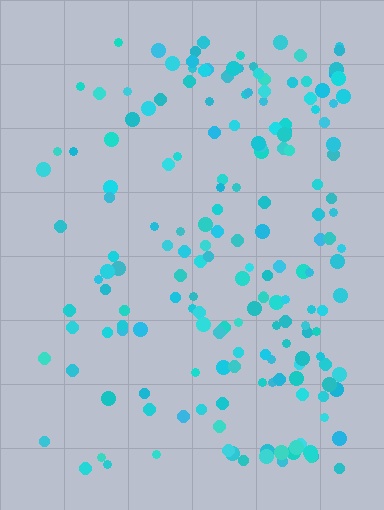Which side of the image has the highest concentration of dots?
The right.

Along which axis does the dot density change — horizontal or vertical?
Horizontal.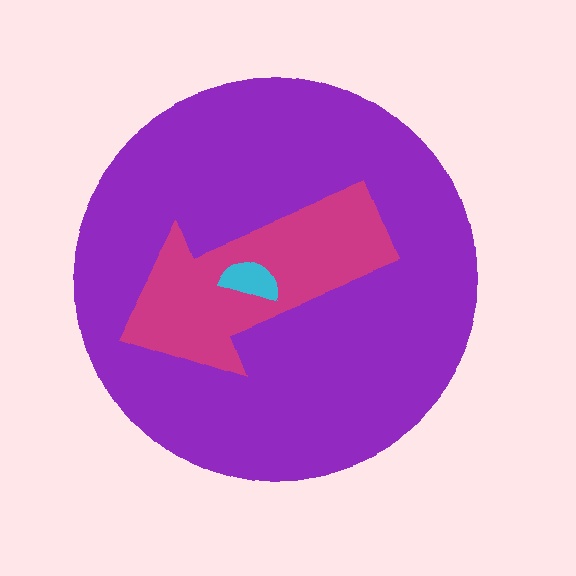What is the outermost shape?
The purple circle.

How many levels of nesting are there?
3.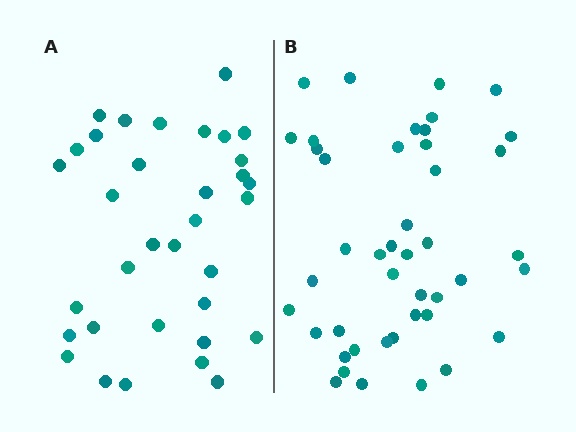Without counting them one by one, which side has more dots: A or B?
Region B (the right region) has more dots.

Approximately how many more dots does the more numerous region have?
Region B has roughly 10 or so more dots than region A.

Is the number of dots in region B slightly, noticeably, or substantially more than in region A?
Region B has noticeably more, but not dramatically so. The ratio is roughly 1.3 to 1.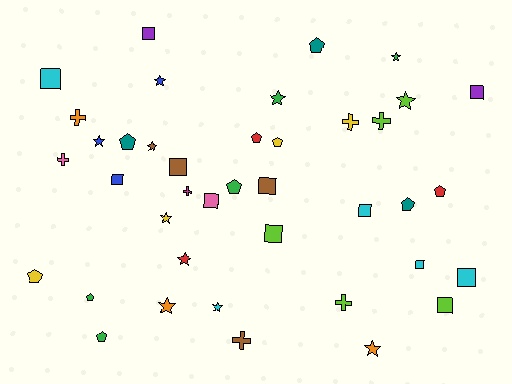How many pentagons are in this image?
There are 10 pentagons.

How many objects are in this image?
There are 40 objects.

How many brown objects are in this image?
There are 4 brown objects.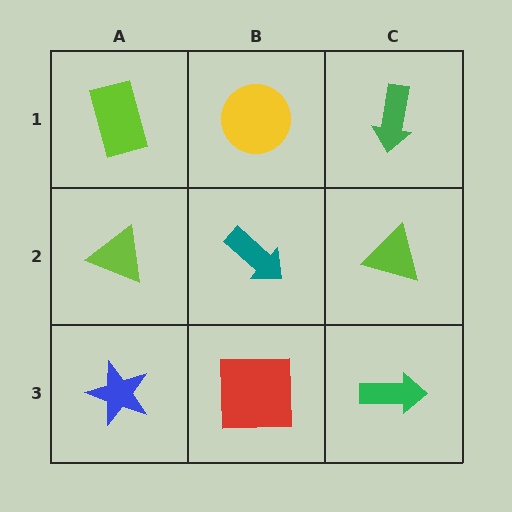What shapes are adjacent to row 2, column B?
A yellow circle (row 1, column B), a red square (row 3, column B), a lime triangle (row 2, column A), a lime triangle (row 2, column C).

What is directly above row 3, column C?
A lime triangle.